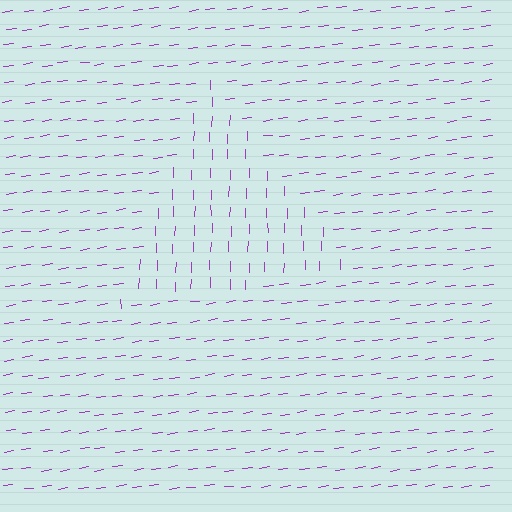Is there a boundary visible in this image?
Yes, there is a texture boundary formed by a change in line orientation.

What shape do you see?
I see a triangle.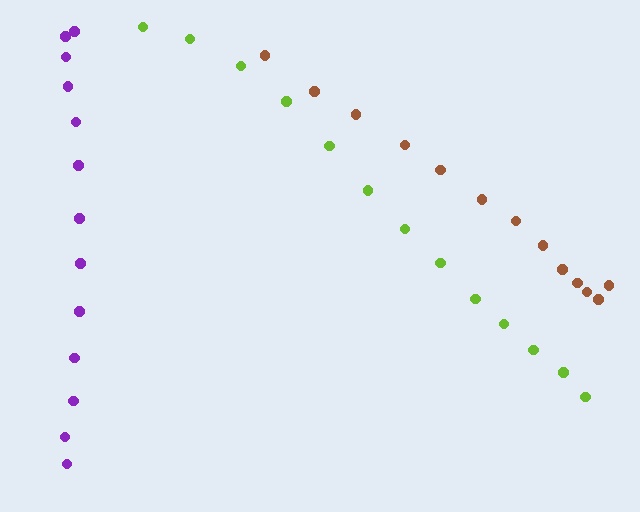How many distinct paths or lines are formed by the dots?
There are 3 distinct paths.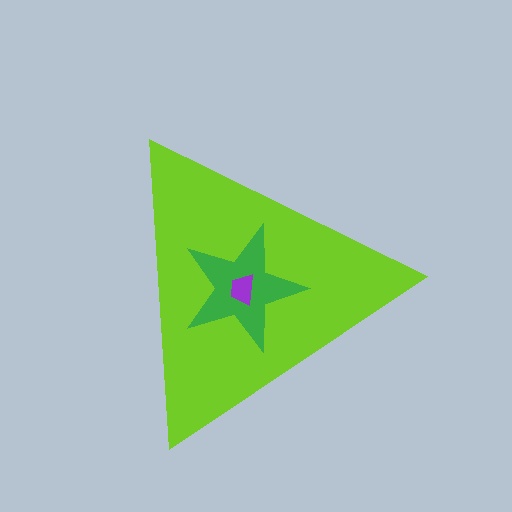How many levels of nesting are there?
3.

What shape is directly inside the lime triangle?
The green star.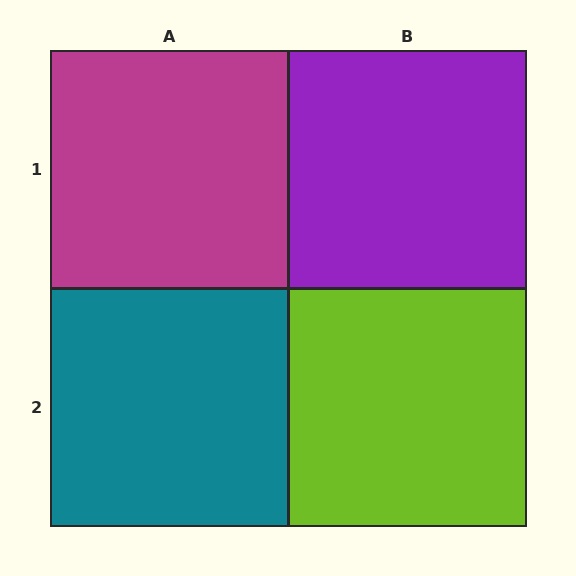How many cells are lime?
1 cell is lime.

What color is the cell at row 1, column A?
Magenta.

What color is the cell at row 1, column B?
Purple.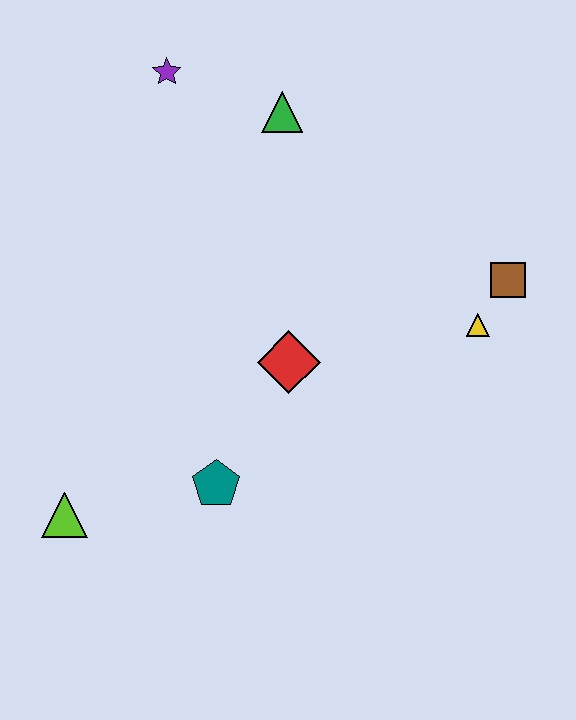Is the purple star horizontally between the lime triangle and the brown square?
Yes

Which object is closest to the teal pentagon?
The red diamond is closest to the teal pentagon.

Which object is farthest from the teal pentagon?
The purple star is farthest from the teal pentagon.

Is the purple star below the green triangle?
No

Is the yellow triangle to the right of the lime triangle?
Yes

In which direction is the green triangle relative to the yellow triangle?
The green triangle is above the yellow triangle.